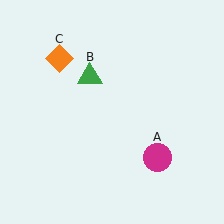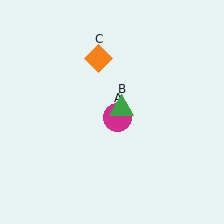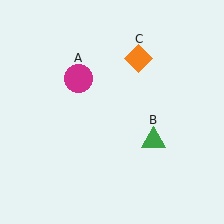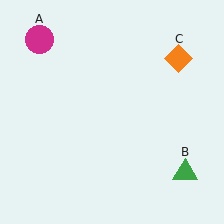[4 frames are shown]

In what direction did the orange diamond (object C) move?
The orange diamond (object C) moved right.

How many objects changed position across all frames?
3 objects changed position: magenta circle (object A), green triangle (object B), orange diamond (object C).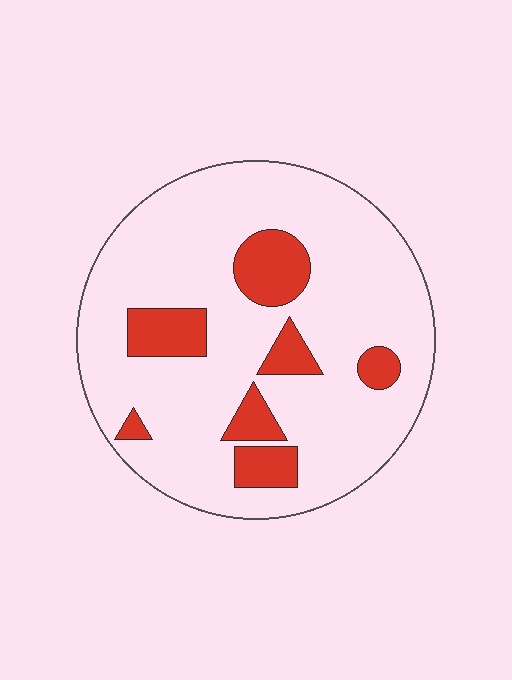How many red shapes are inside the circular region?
7.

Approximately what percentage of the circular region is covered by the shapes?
Approximately 15%.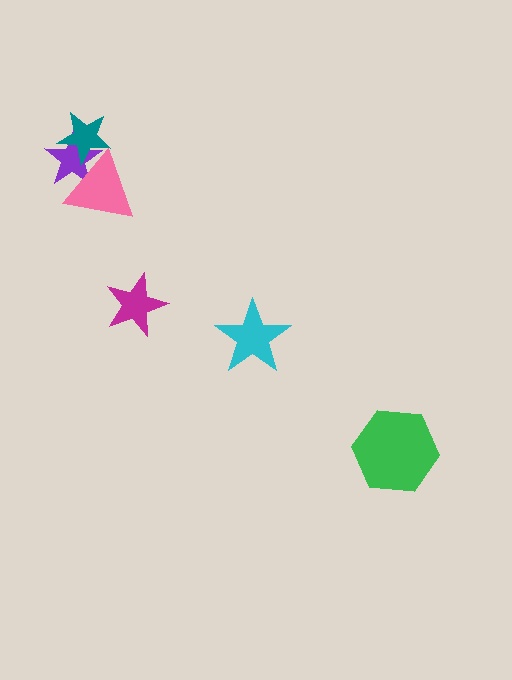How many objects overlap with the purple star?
2 objects overlap with the purple star.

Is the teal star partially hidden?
Yes, it is partially covered by another shape.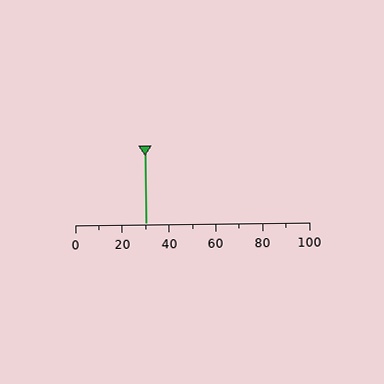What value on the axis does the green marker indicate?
The marker indicates approximately 30.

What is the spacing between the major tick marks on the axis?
The major ticks are spaced 20 apart.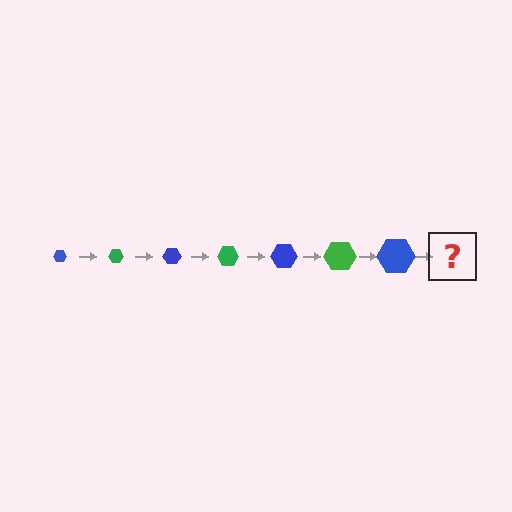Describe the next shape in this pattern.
It should be a green hexagon, larger than the previous one.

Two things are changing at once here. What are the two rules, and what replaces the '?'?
The two rules are that the hexagon grows larger each step and the color cycles through blue and green. The '?' should be a green hexagon, larger than the previous one.